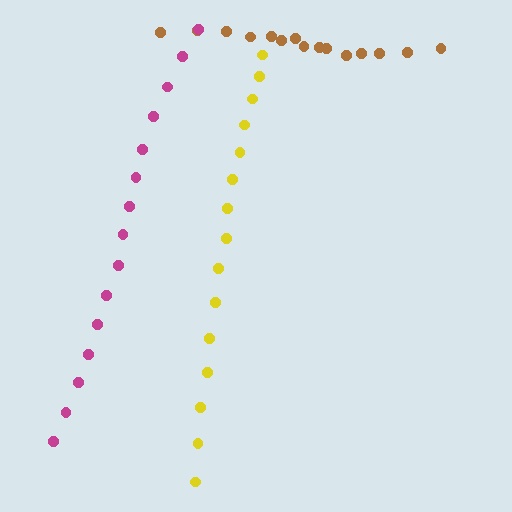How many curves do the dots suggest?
There are 3 distinct paths.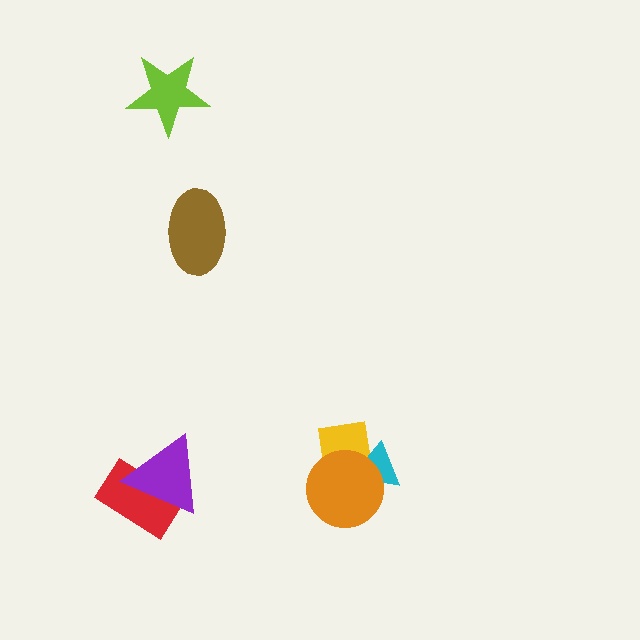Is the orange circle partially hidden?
No, no other shape covers it.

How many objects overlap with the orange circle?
2 objects overlap with the orange circle.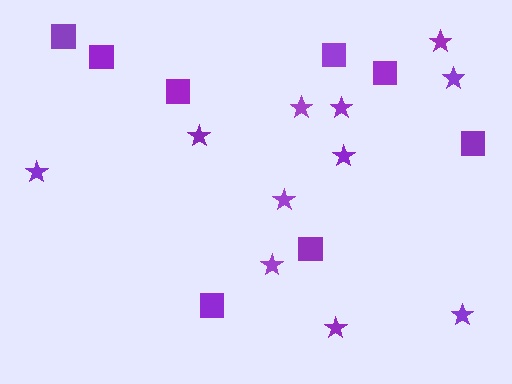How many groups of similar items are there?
There are 2 groups: one group of squares (8) and one group of stars (11).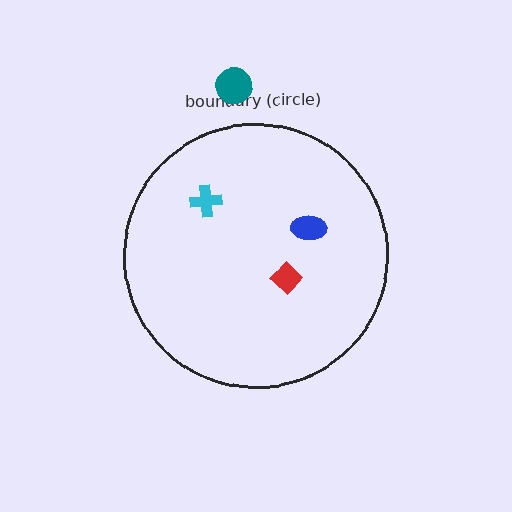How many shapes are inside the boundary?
3 inside, 1 outside.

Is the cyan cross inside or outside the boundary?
Inside.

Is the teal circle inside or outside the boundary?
Outside.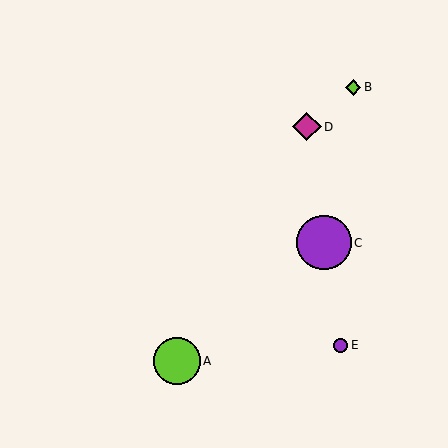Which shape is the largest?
The purple circle (labeled C) is the largest.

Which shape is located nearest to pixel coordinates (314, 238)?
The purple circle (labeled C) at (324, 243) is nearest to that location.